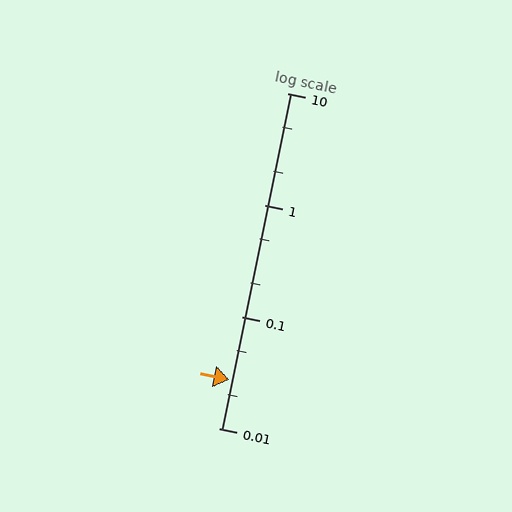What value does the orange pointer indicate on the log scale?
The pointer indicates approximately 0.027.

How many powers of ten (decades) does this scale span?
The scale spans 3 decades, from 0.01 to 10.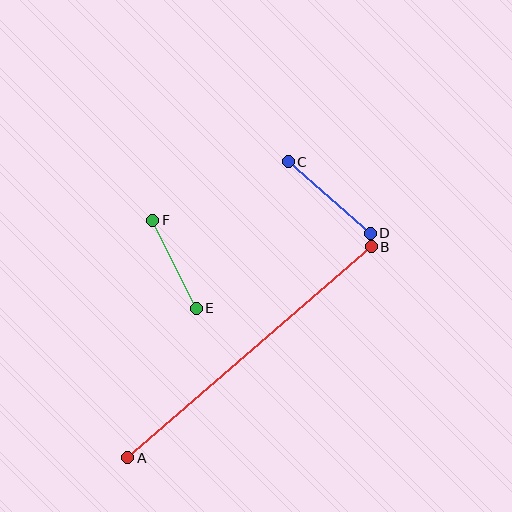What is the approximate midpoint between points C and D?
The midpoint is at approximately (329, 197) pixels.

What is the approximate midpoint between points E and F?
The midpoint is at approximately (175, 264) pixels.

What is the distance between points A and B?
The distance is approximately 323 pixels.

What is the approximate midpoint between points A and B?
The midpoint is at approximately (250, 352) pixels.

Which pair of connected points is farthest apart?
Points A and B are farthest apart.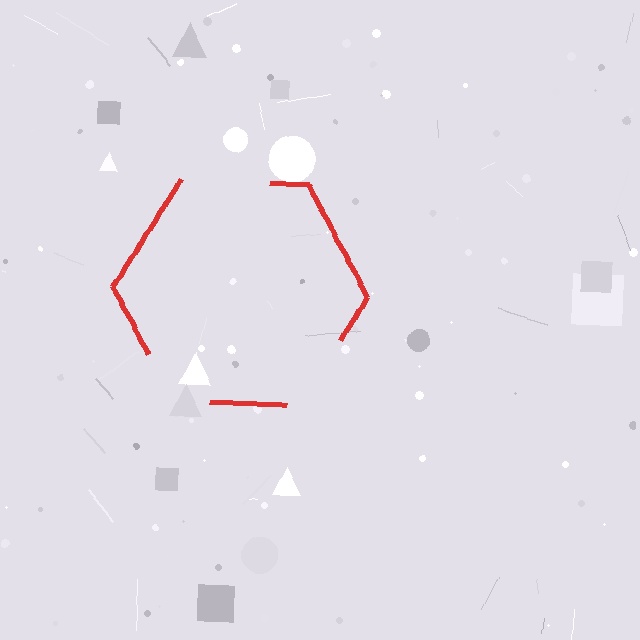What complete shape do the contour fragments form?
The contour fragments form a hexagon.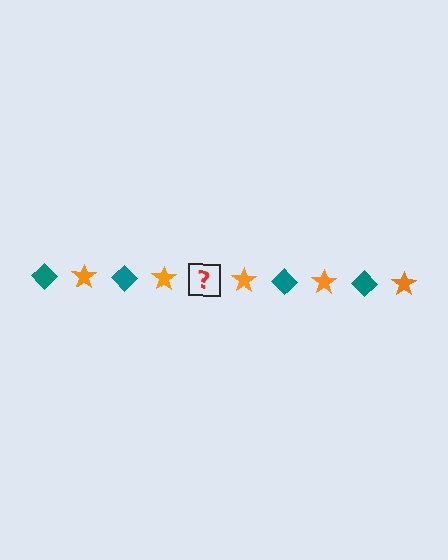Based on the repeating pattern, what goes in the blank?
The blank should be a teal diamond.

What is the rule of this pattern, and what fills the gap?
The rule is that the pattern alternates between teal diamond and orange star. The gap should be filled with a teal diamond.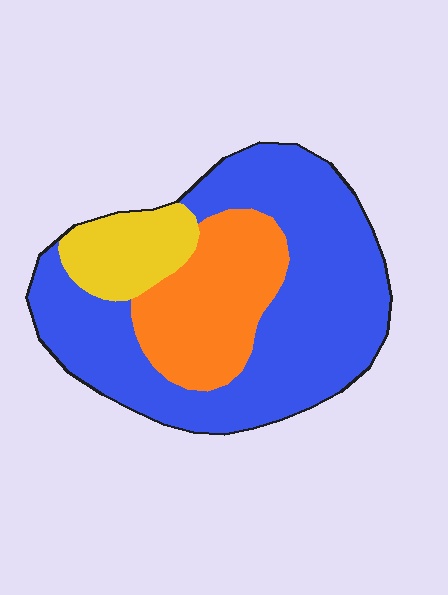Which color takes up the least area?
Yellow, at roughly 15%.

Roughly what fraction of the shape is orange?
Orange covers 25% of the shape.